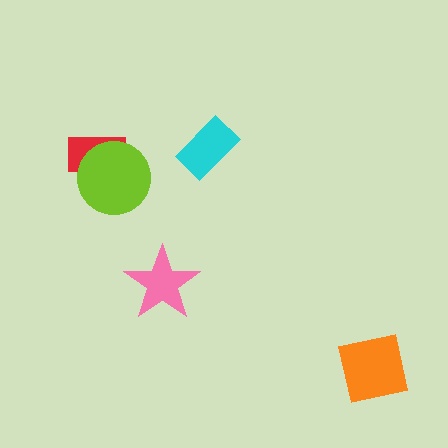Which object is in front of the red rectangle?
The lime circle is in front of the red rectangle.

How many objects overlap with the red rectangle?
1 object overlaps with the red rectangle.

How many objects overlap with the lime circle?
1 object overlaps with the lime circle.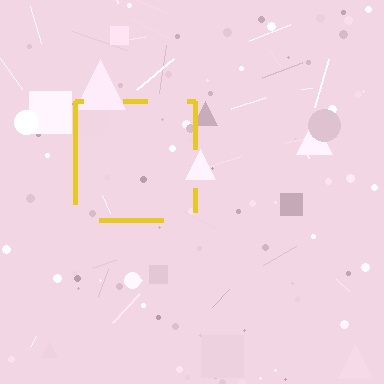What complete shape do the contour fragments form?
The contour fragments form a square.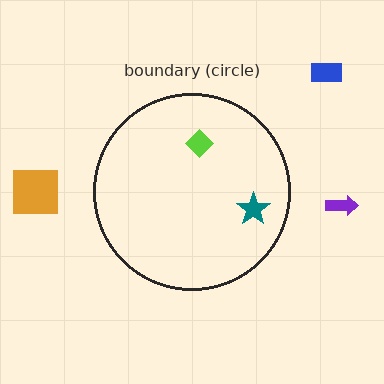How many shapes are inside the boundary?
2 inside, 3 outside.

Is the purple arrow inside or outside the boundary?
Outside.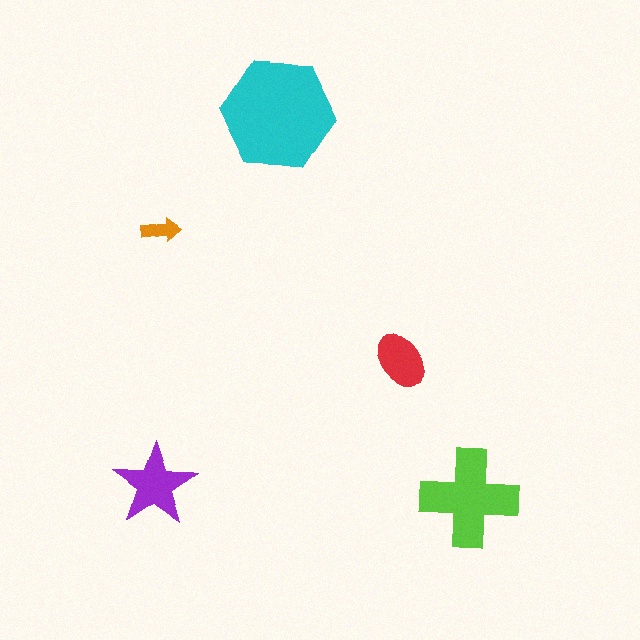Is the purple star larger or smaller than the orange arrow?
Larger.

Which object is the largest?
The cyan hexagon.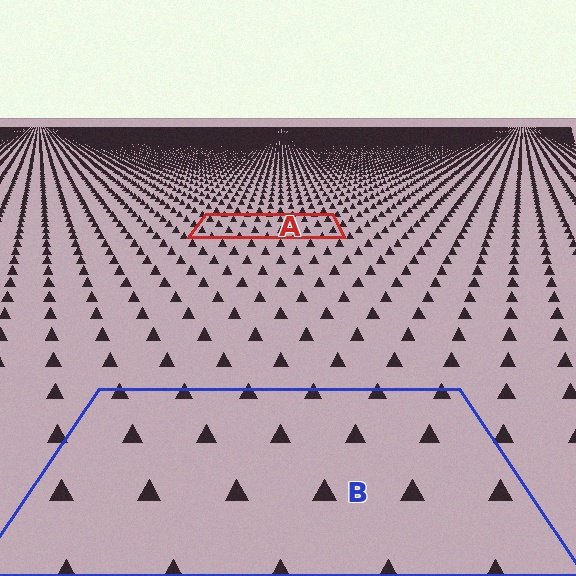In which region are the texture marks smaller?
The texture marks are smaller in region A, because it is farther away.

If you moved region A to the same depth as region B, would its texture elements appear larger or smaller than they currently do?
They would appear larger. At a closer depth, the same texture elements are projected at a bigger on-screen size.